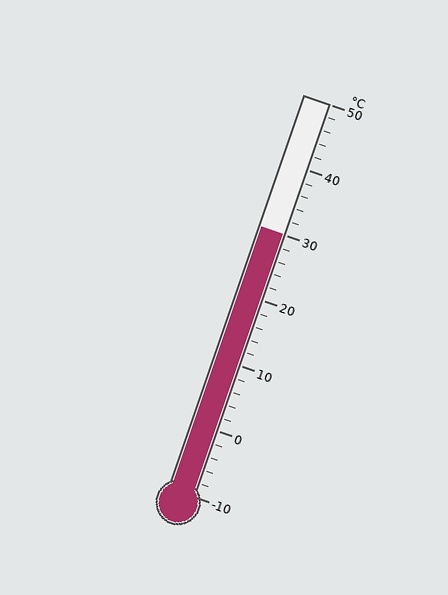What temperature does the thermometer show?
The thermometer shows approximately 30°C.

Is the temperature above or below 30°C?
The temperature is at 30°C.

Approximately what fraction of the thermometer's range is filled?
The thermometer is filled to approximately 65% of its range.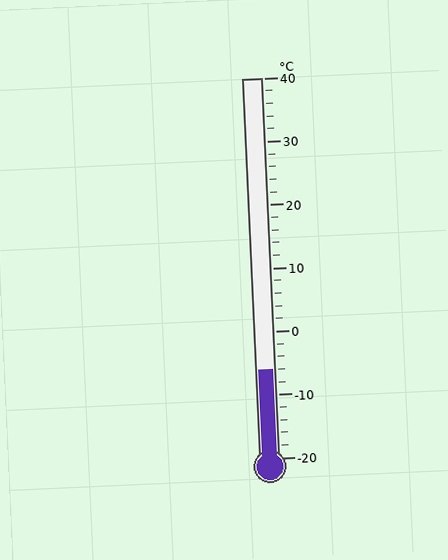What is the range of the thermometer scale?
The thermometer scale ranges from -20°C to 40°C.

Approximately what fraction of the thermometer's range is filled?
The thermometer is filled to approximately 25% of its range.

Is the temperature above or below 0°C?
The temperature is below 0°C.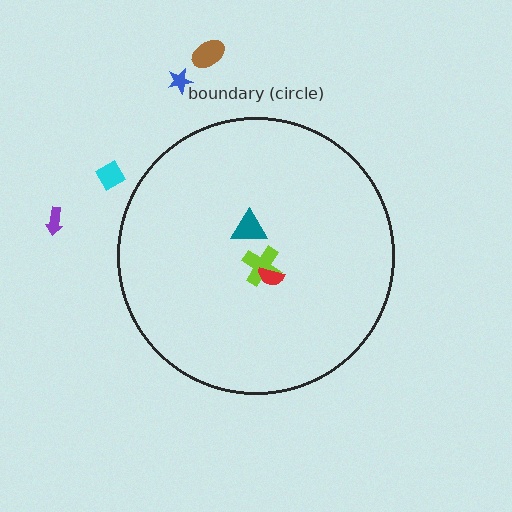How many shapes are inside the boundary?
3 inside, 4 outside.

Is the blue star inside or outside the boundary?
Outside.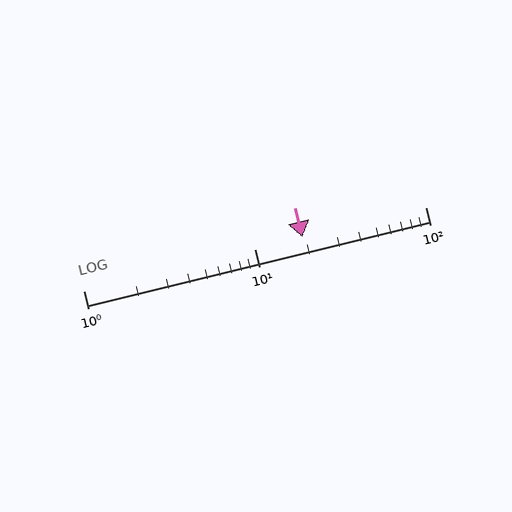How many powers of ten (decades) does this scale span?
The scale spans 2 decades, from 1 to 100.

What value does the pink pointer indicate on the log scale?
The pointer indicates approximately 19.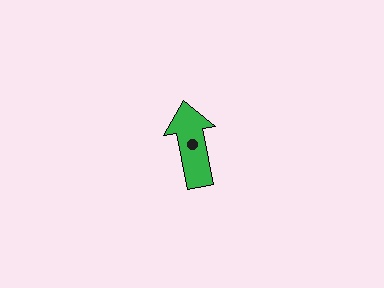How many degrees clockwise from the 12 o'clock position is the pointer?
Approximately 349 degrees.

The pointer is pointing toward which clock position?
Roughly 12 o'clock.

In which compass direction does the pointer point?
North.